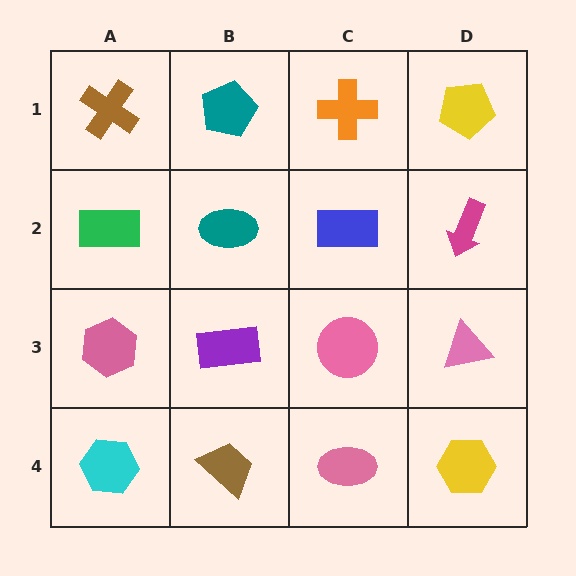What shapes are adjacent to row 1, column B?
A teal ellipse (row 2, column B), a brown cross (row 1, column A), an orange cross (row 1, column C).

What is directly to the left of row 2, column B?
A green rectangle.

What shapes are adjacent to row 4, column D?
A pink triangle (row 3, column D), a pink ellipse (row 4, column C).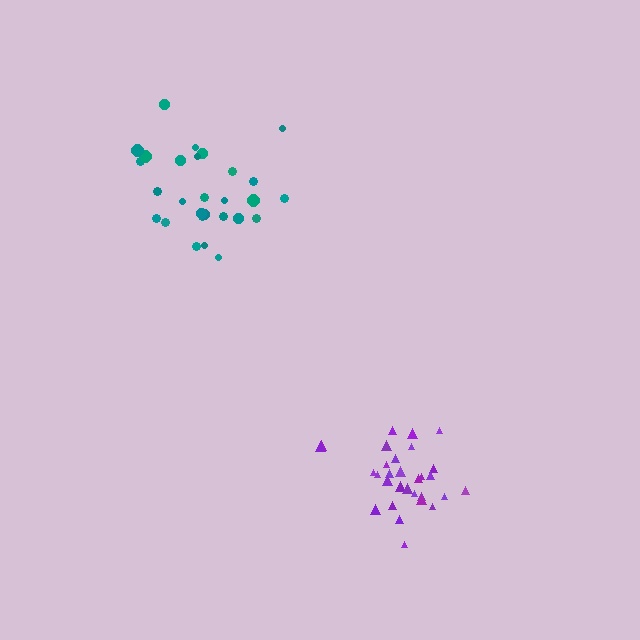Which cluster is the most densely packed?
Purple.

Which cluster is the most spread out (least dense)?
Teal.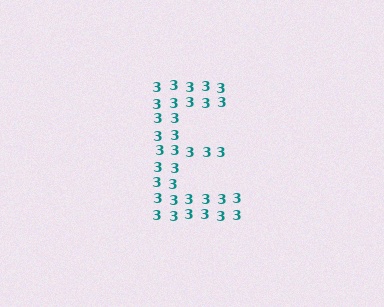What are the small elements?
The small elements are digit 3's.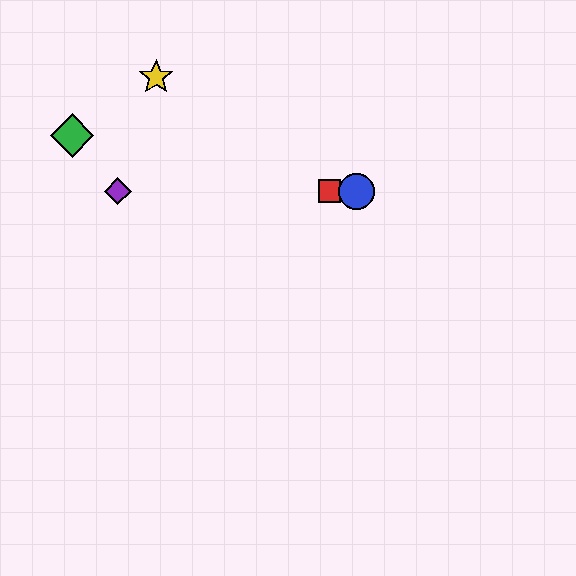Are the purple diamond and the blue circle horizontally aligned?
Yes, both are at y≈191.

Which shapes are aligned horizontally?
The red square, the blue circle, the purple diamond are aligned horizontally.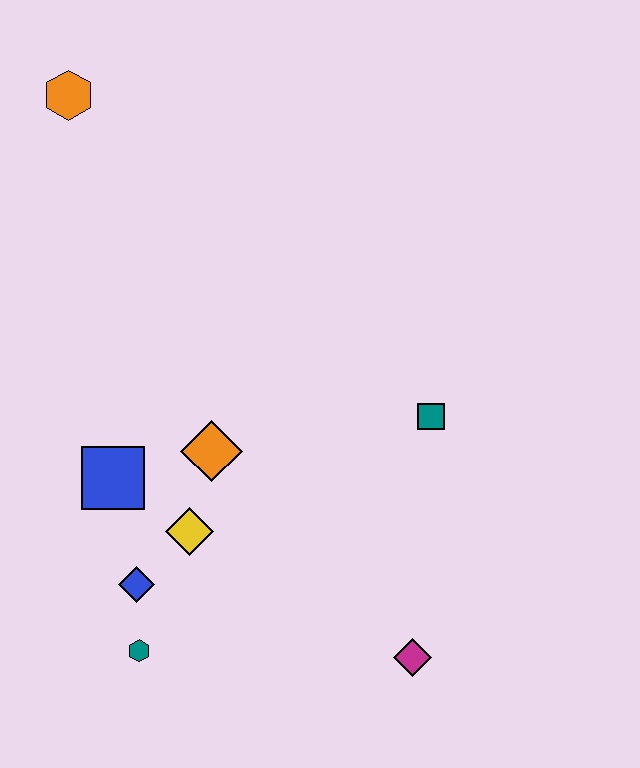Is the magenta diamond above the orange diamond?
No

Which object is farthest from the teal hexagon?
The orange hexagon is farthest from the teal hexagon.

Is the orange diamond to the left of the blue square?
No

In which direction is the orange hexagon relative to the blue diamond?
The orange hexagon is above the blue diamond.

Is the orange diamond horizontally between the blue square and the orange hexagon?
No